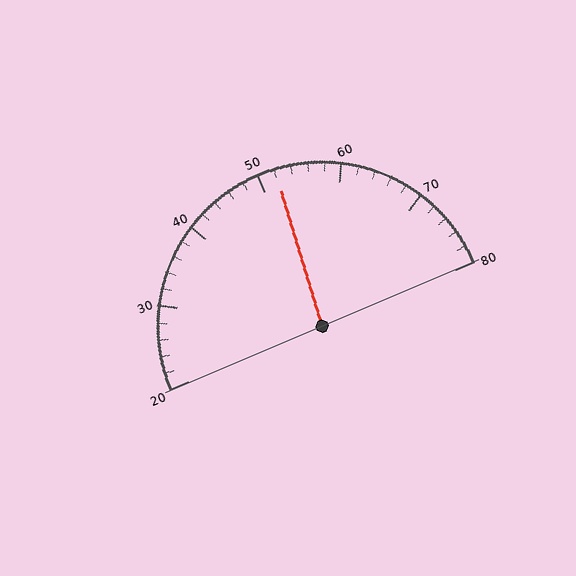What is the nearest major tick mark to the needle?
The nearest major tick mark is 50.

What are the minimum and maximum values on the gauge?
The gauge ranges from 20 to 80.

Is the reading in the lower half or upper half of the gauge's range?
The reading is in the upper half of the range (20 to 80).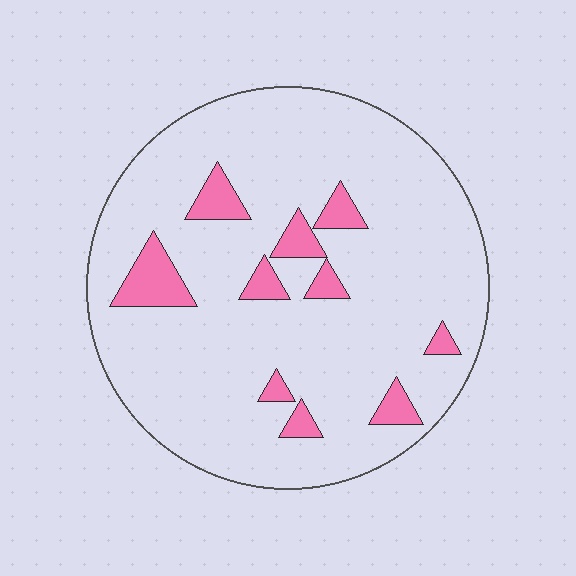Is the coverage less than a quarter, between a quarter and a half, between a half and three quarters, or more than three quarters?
Less than a quarter.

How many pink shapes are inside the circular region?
10.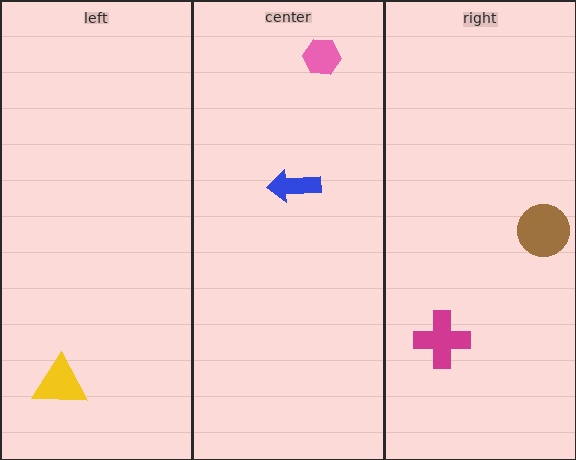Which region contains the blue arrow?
The center region.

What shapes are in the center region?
The blue arrow, the pink hexagon.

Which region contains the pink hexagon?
The center region.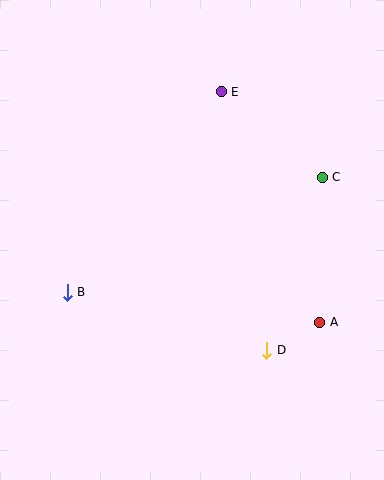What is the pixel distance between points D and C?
The distance between D and C is 181 pixels.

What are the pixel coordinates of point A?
Point A is at (320, 322).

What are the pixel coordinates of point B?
Point B is at (67, 292).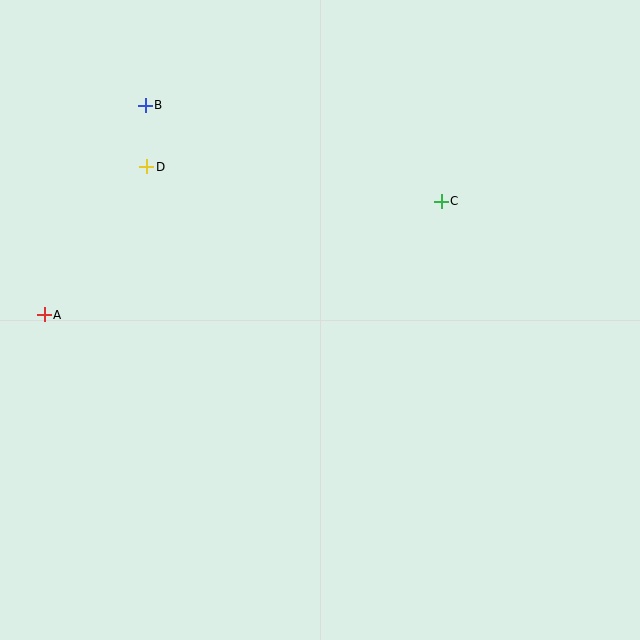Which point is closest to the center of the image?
Point C at (441, 201) is closest to the center.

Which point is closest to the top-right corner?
Point C is closest to the top-right corner.